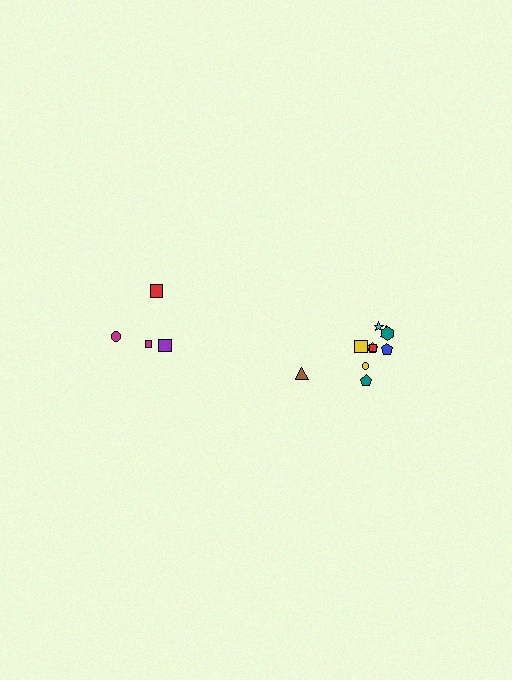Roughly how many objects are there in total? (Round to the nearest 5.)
Roughly 15 objects in total.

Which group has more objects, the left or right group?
The right group.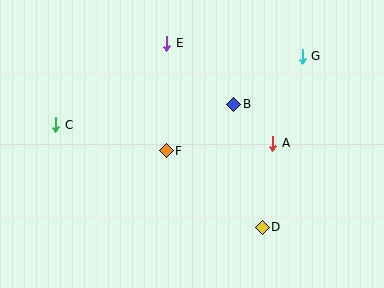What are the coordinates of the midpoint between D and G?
The midpoint between D and G is at (282, 142).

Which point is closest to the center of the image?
Point F at (166, 151) is closest to the center.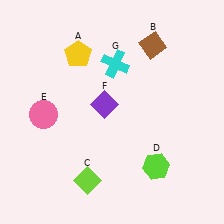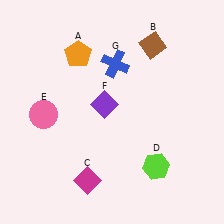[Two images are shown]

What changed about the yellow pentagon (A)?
In Image 1, A is yellow. In Image 2, it changed to orange.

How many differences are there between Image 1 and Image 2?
There are 3 differences between the two images.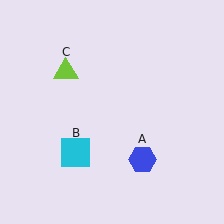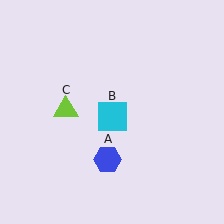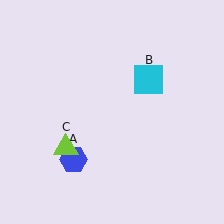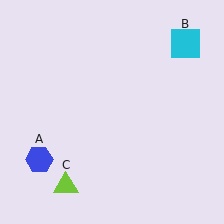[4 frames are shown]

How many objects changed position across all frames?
3 objects changed position: blue hexagon (object A), cyan square (object B), lime triangle (object C).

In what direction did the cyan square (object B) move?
The cyan square (object B) moved up and to the right.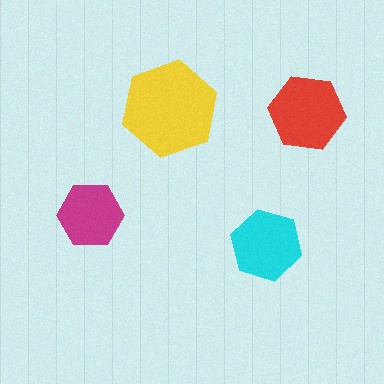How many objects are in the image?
There are 4 objects in the image.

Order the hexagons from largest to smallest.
the yellow one, the red one, the cyan one, the magenta one.